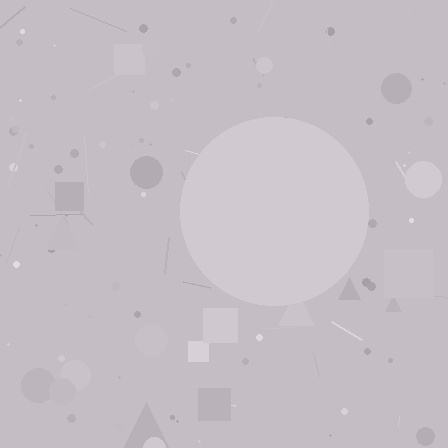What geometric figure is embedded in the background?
A circle is embedded in the background.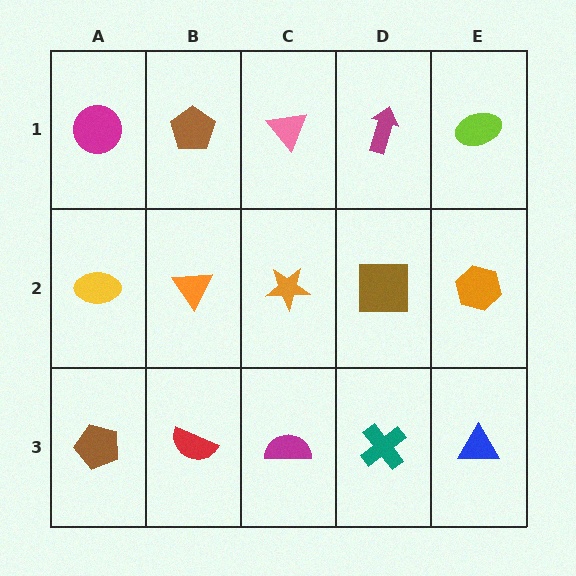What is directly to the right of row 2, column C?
A brown square.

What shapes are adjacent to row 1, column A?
A yellow ellipse (row 2, column A), a brown pentagon (row 1, column B).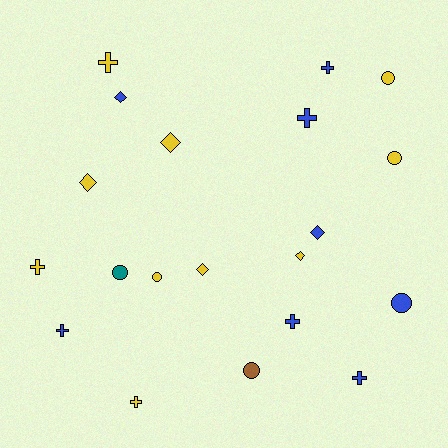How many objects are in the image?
There are 20 objects.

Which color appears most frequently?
Yellow, with 10 objects.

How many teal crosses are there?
There are no teal crosses.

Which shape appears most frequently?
Cross, with 8 objects.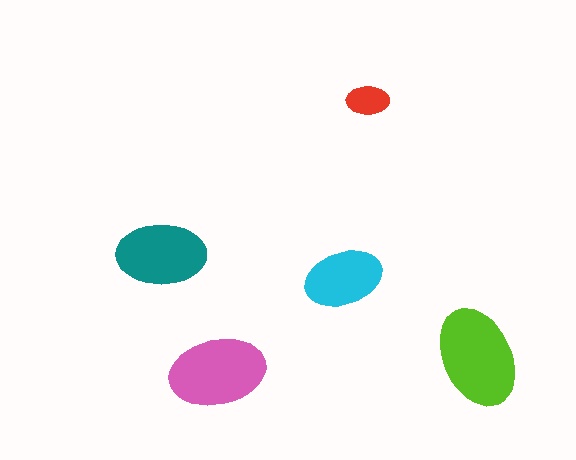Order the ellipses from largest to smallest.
the lime one, the pink one, the teal one, the cyan one, the red one.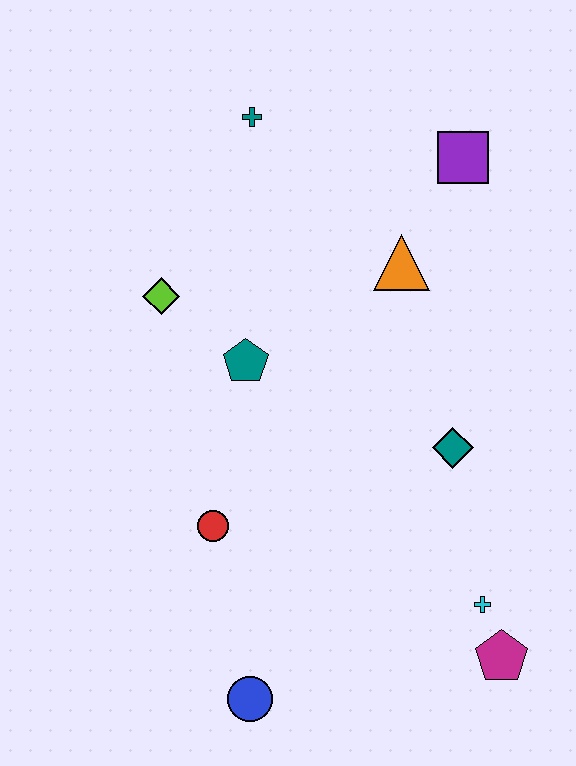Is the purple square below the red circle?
No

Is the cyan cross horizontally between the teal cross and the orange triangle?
No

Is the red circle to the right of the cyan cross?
No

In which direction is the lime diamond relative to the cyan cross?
The lime diamond is to the left of the cyan cross.